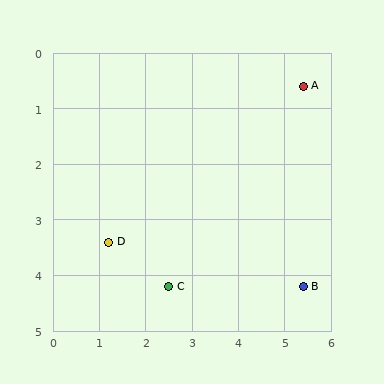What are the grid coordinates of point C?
Point C is at approximately (2.5, 4.2).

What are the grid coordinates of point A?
Point A is at approximately (5.4, 0.6).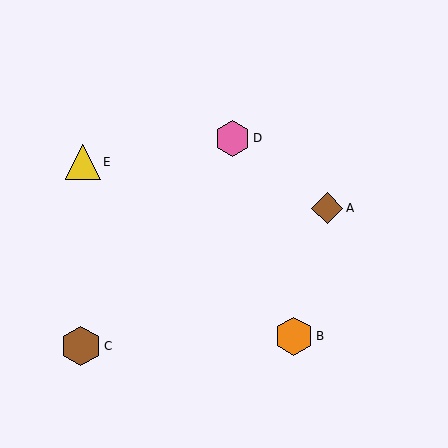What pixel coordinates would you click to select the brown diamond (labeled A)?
Click at (327, 208) to select the brown diamond A.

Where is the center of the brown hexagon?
The center of the brown hexagon is at (81, 346).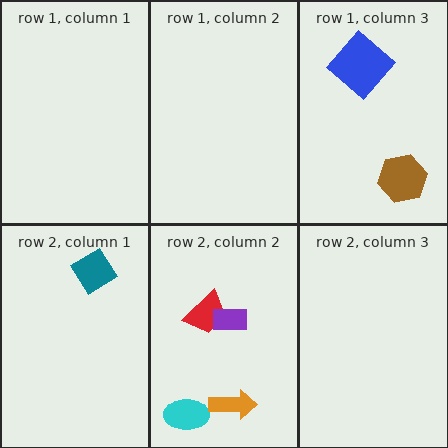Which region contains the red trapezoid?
The row 2, column 2 region.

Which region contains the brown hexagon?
The row 1, column 3 region.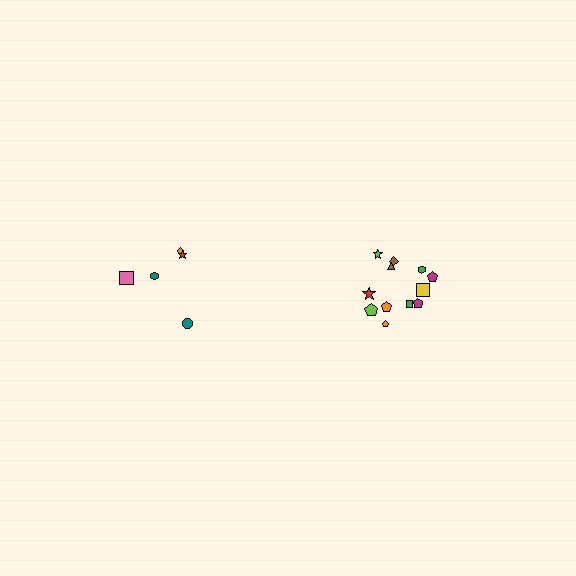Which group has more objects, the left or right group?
The right group.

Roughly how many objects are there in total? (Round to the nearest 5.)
Roughly 15 objects in total.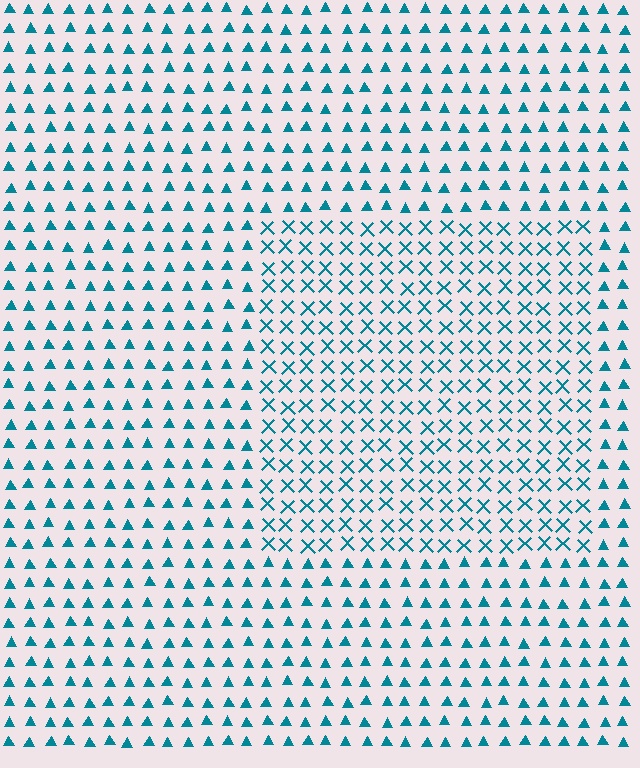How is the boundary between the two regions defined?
The boundary is defined by a change in element shape: X marks inside vs. triangles outside. All elements share the same color and spacing.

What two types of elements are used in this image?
The image uses X marks inside the rectangle region and triangles outside it.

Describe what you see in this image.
The image is filled with small teal elements arranged in a uniform grid. A rectangle-shaped region contains X marks, while the surrounding area contains triangles. The boundary is defined purely by the change in element shape.